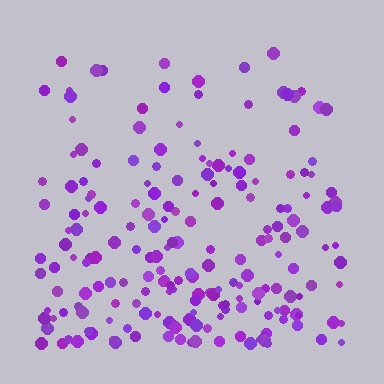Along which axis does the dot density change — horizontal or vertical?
Vertical.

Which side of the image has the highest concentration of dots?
The bottom.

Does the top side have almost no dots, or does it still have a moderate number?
Still a moderate number, just noticeably fewer than the bottom.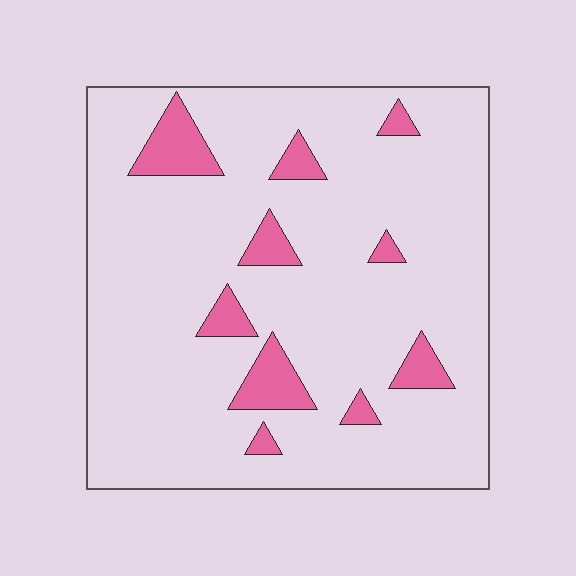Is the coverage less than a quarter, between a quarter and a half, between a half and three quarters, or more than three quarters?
Less than a quarter.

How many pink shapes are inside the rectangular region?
10.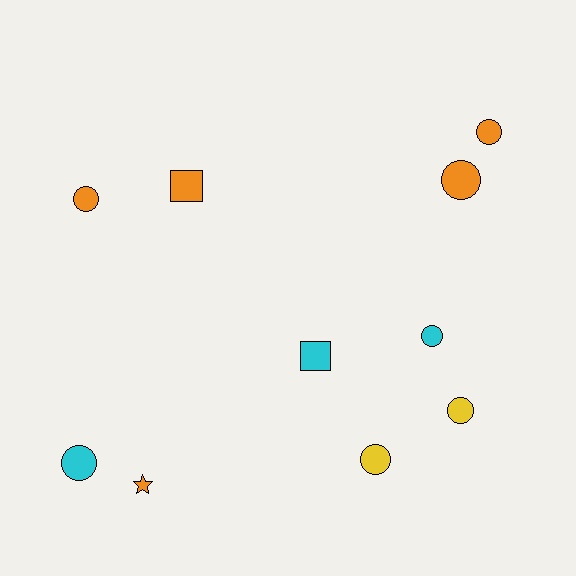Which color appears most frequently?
Orange, with 5 objects.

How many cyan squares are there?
There is 1 cyan square.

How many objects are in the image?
There are 10 objects.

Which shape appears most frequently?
Circle, with 7 objects.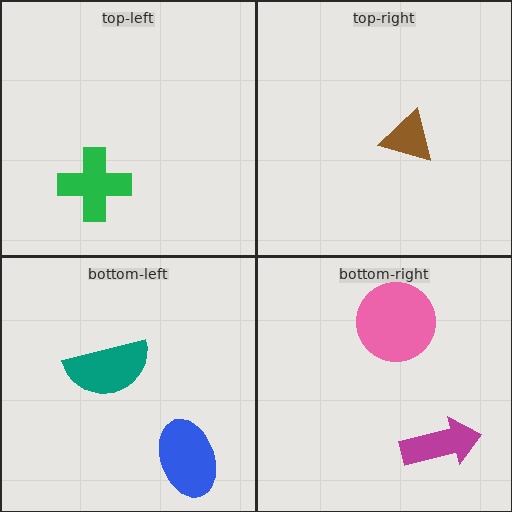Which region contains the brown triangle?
The top-right region.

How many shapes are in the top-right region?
1.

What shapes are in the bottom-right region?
The pink circle, the magenta arrow.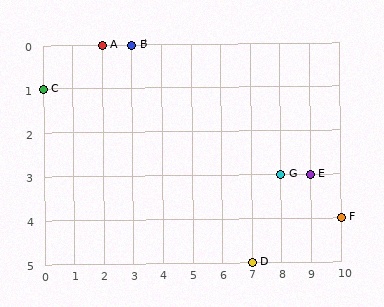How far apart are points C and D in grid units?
Points C and D are 7 columns and 4 rows apart (about 8.1 grid units diagonally).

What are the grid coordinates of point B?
Point B is at grid coordinates (3, 0).